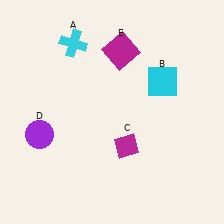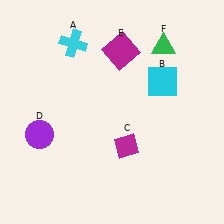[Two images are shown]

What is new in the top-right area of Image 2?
A green triangle (F) was added in the top-right area of Image 2.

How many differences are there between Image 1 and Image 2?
There is 1 difference between the two images.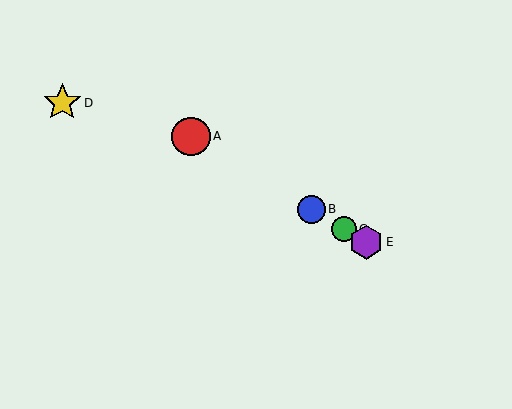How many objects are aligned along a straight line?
4 objects (A, B, C, E) are aligned along a straight line.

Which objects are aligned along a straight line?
Objects A, B, C, E are aligned along a straight line.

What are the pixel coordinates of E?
Object E is at (366, 242).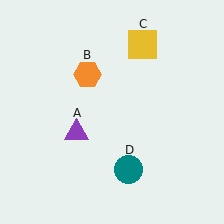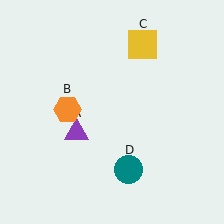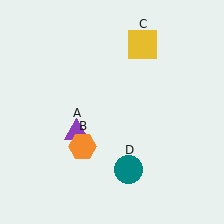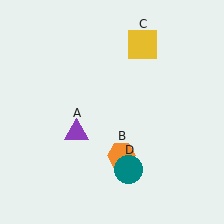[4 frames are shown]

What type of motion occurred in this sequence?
The orange hexagon (object B) rotated counterclockwise around the center of the scene.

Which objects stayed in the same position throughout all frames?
Purple triangle (object A) and yellow square (object C) and teal circle (object D) remained stationary.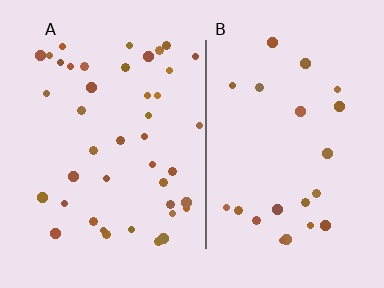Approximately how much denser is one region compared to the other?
Approximately 1.9× — region A over region B.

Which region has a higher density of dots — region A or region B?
A (the left).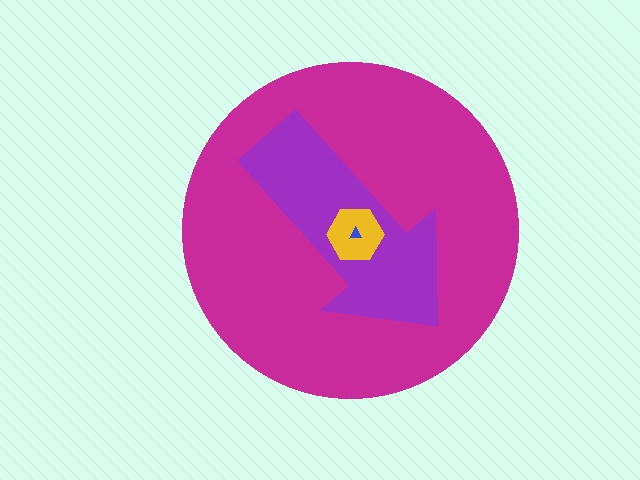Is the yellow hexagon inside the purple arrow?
Yes.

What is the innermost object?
The blue triangle.